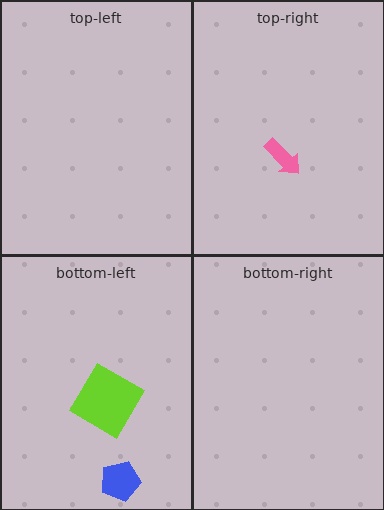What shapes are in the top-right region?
The pink arrow.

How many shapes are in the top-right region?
1.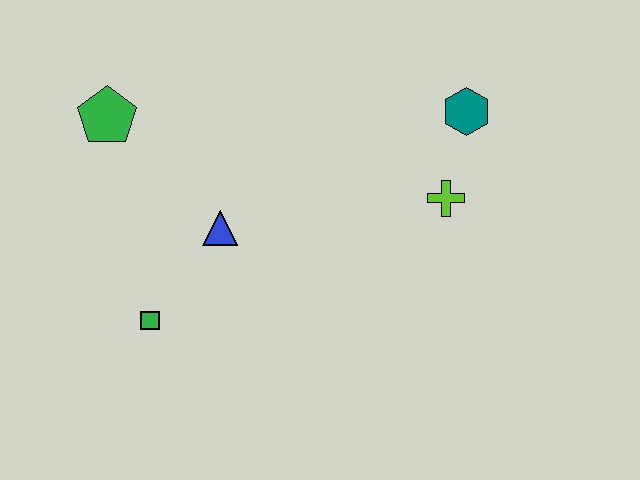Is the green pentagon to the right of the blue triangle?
No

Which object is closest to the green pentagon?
The blue triangle is closest to the green pentagon.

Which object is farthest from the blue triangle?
The teal hexagon is farthest from the blue triangle.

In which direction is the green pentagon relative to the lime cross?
The green pentagon is to the left of the lime cross.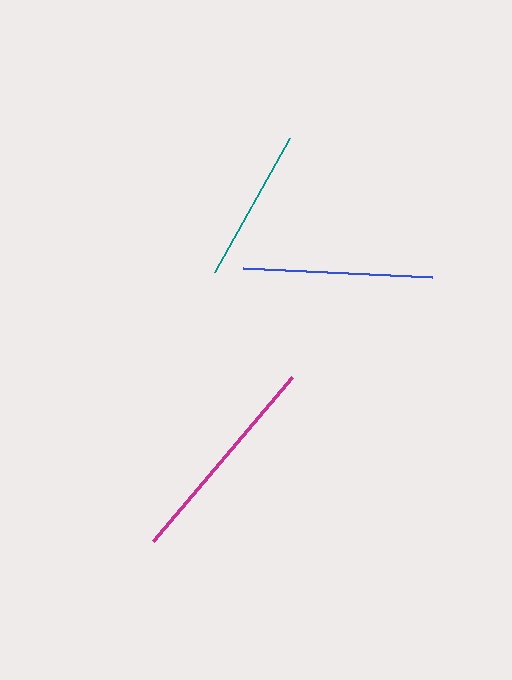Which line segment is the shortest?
The teal line is the shortest at approximately 153 pixels.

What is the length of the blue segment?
The blue segment is approximately 189 pixels long.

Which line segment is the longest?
The magenta line is the longest at approximately 215 pixels.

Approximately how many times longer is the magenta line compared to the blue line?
The magenta line is approximately 1.1 times the length of the blue line.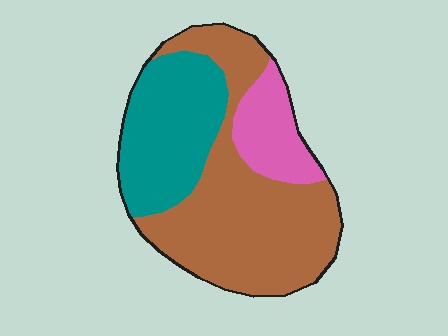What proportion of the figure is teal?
Teal takes up about one third (1/3) of the figure.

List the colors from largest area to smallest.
From largest to smallest: brown, teal, pink.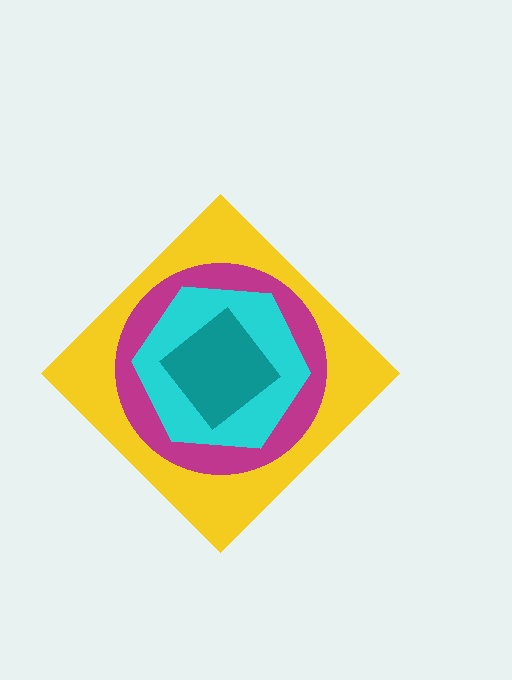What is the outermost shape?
The yellow diamond.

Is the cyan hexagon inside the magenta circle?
Yes.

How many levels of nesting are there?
4.